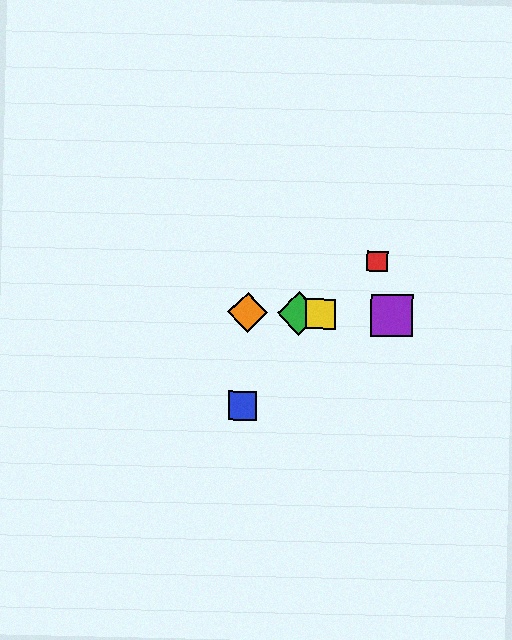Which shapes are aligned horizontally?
The green diamond, the yellow square, the purple square, the orange diamond are aligned horizontally.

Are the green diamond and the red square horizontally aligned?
No, the green diamond is at y≈313 and the red square is at y≈261.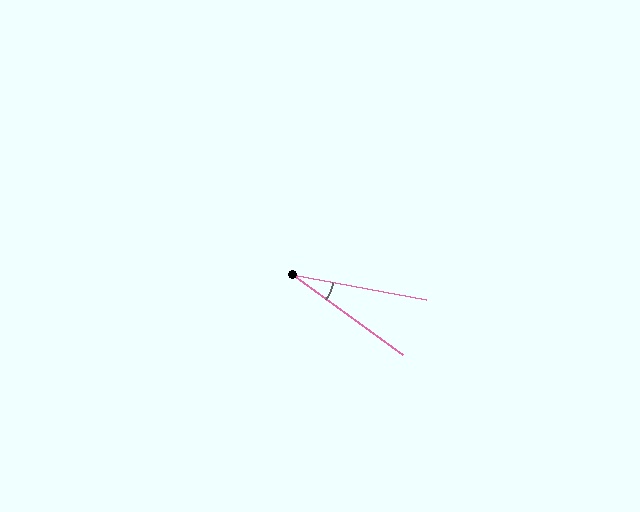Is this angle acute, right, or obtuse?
It is acute.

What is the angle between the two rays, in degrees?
Approximately 26 degrees.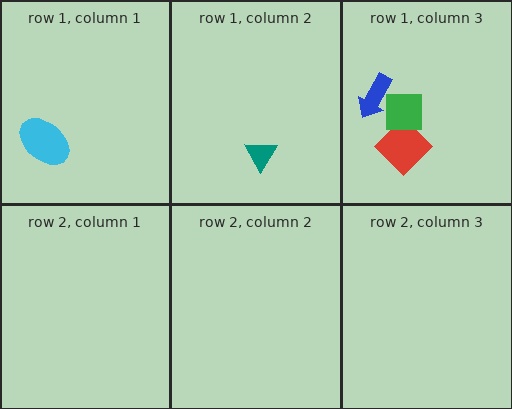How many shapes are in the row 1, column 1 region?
1.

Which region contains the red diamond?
The row 1, column 3 region.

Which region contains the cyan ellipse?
The row 1, column 1 region.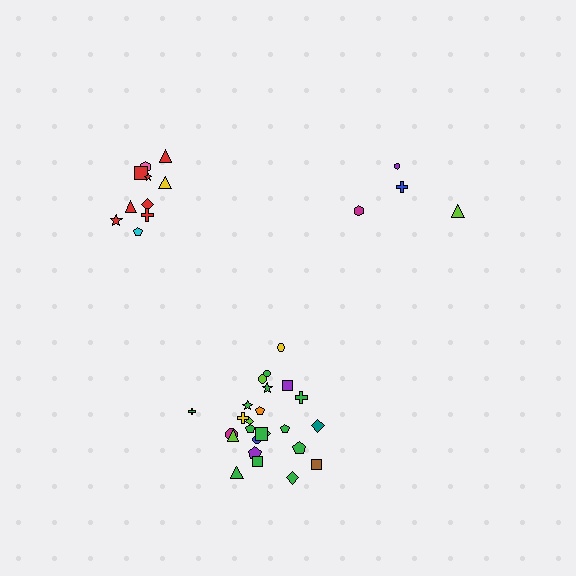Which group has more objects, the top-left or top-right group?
The top-left group.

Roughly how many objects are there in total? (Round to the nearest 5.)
Roughly 40 objects in total.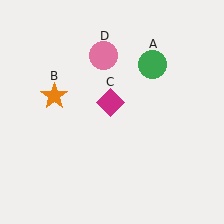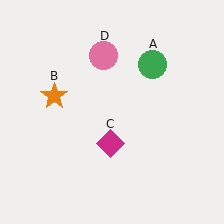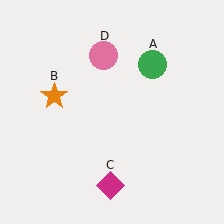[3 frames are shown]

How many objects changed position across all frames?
1 object changed position: magenta diamond (object C).